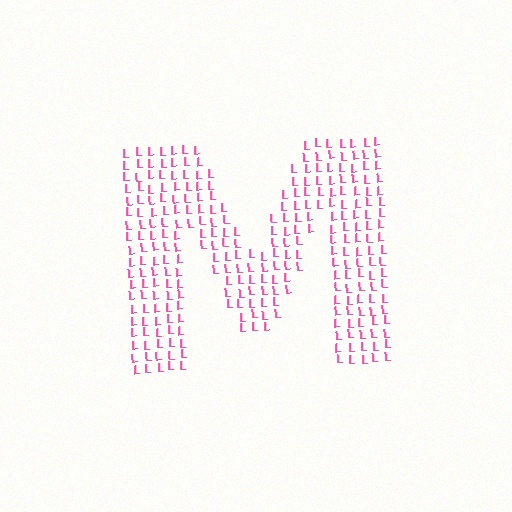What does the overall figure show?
The overall figure shows the letter M.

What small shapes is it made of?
It is made of small letter L's.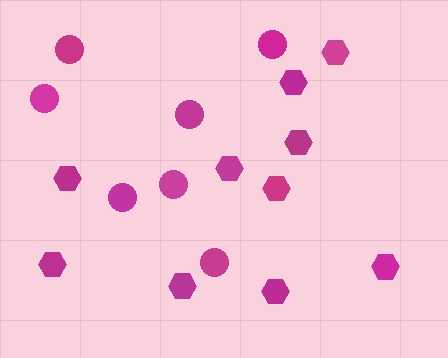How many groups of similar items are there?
There are 2 groups: one group of circles (7) and one group of hexagons (10).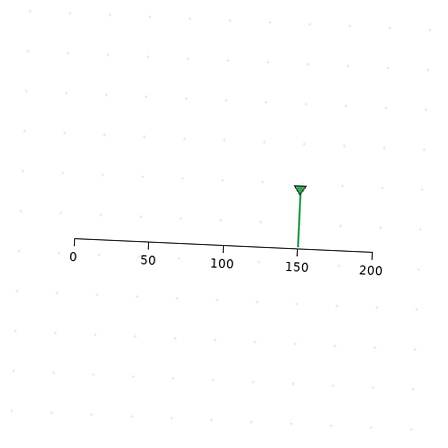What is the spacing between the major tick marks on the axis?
The major ticks are spaced 50 apart.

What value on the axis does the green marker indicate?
The marker indicates approximately 150.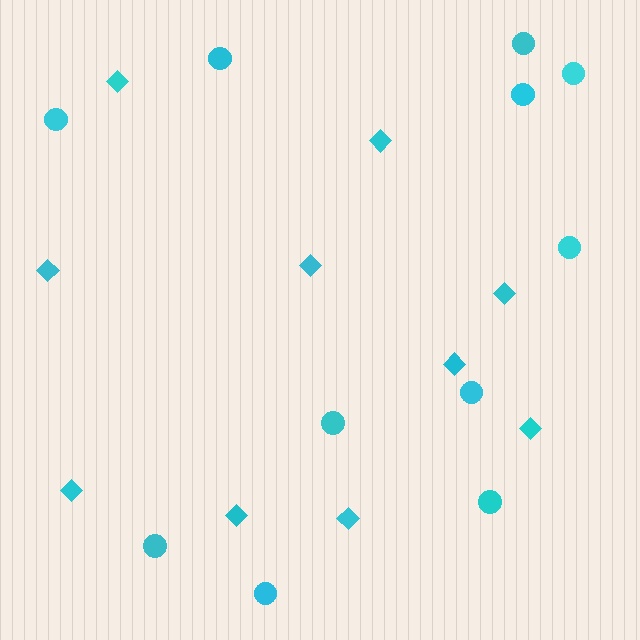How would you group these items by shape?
There are 2 groups: one group of diamonds (10) and one group of circles (11).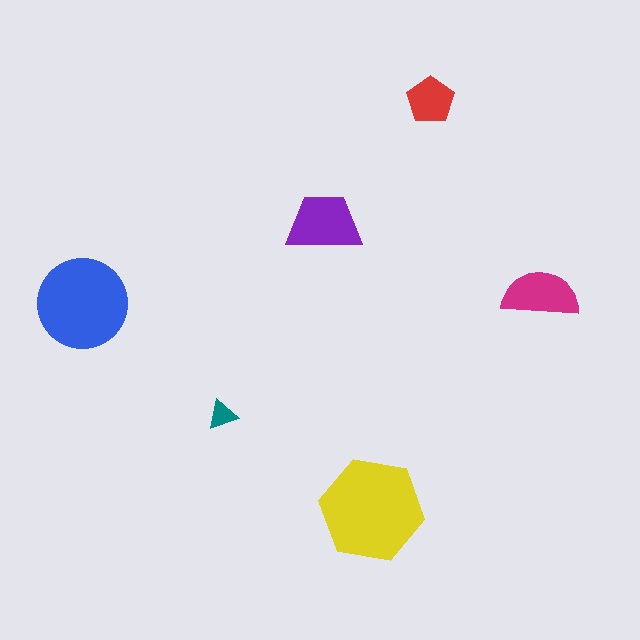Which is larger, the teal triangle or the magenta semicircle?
The magenta semicircle.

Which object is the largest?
The yellow hexagon.